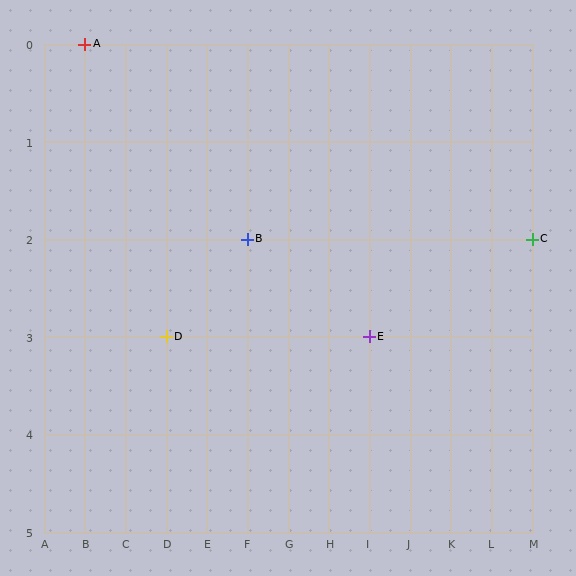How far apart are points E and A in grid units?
Points E and A are 7 columns and 3 rows apart (about 7.6 grid units diagonally).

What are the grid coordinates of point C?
Point C is at grid coordinates (M, 2).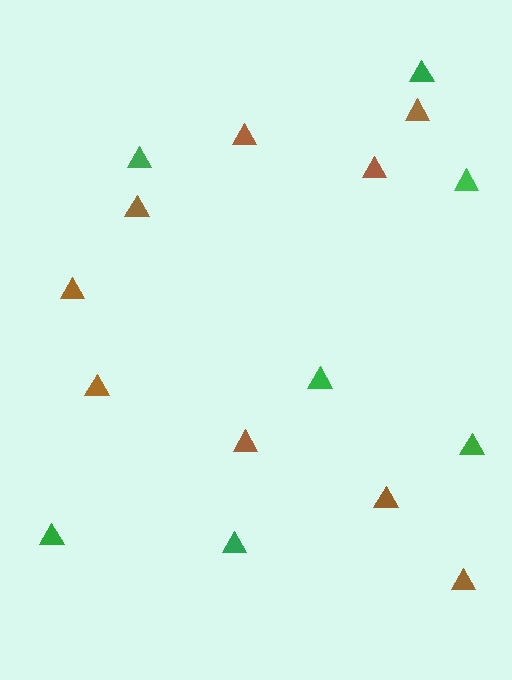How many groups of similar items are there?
There are 2 groups: one group of brown triangles (9) and one group of green triangles (7).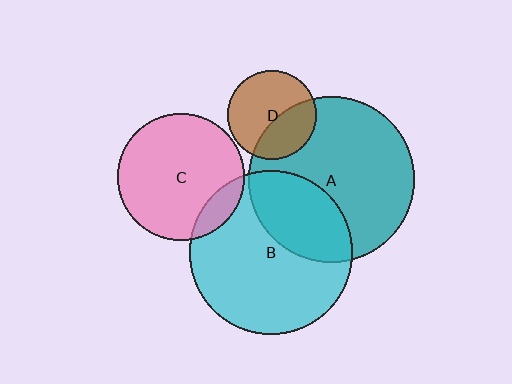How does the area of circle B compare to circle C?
Approximately 1.7 times.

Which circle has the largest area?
Circle A (teal).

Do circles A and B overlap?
Yes.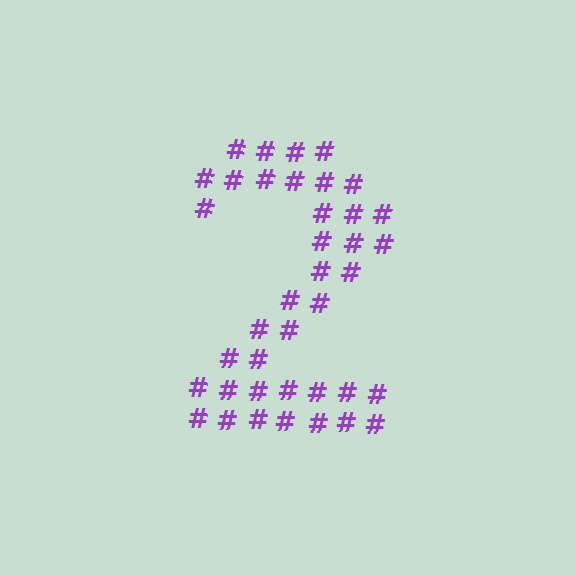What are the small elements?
The small elements are hash symbols.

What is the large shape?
The large shape is the digit 2.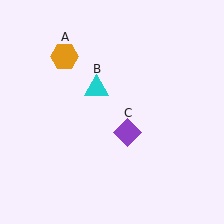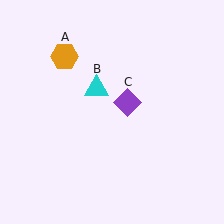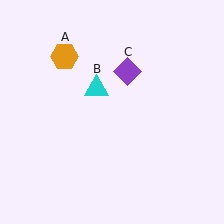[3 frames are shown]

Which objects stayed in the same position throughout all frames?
Orange hexagon (object A) and cyan triangle (object B) remained stationary.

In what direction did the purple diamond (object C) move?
The purple diamond (object C) moved up.